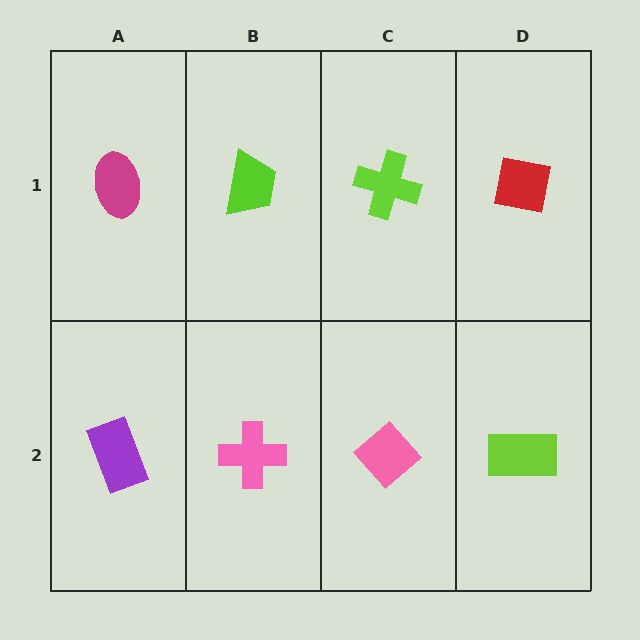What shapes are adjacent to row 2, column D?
A red square (row 1, column D), a pink diamond (row 2, column C).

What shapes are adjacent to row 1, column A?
A purple rectangle (row 2, column A), a lime trapezoid (row 1, column B).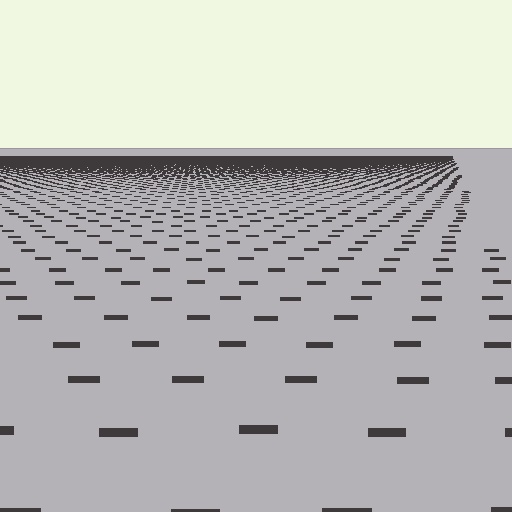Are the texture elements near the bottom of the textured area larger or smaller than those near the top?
Larger. Near the bottom, elements are closer to the viewer and appear at a bigger on-screen size.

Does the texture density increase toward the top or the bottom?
Density increases toward the top.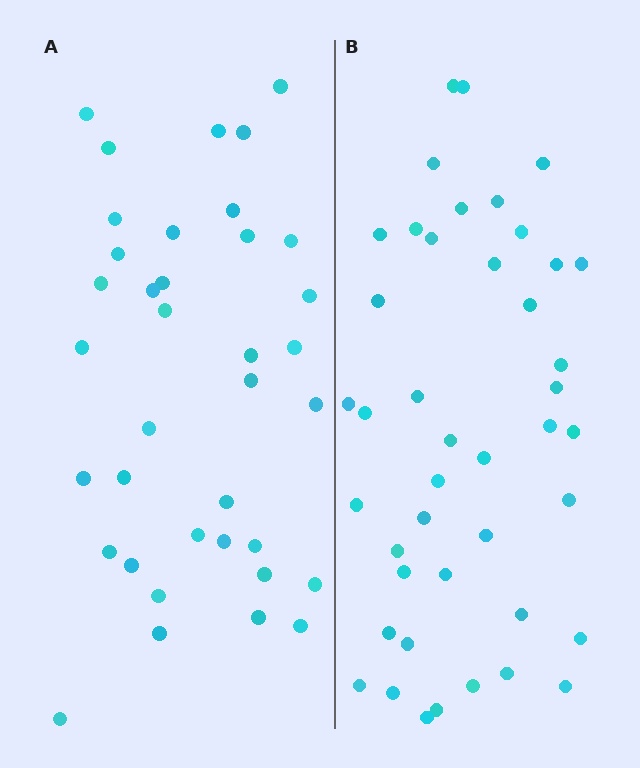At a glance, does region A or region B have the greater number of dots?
Region B (the right region) has more dots.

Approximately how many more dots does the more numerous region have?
Region B has about 6 more dots than region A.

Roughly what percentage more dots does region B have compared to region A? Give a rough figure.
About 15% more.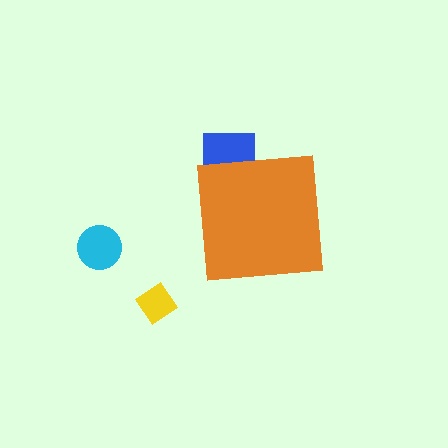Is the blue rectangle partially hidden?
Yes, the blue rectangle is partially hidden behind the orange square.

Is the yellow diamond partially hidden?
No, the yellow diamond is fully visible.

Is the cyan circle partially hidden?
No, the cyan circle is fully visible.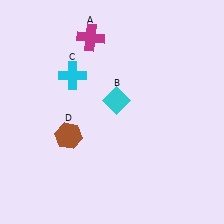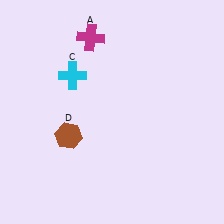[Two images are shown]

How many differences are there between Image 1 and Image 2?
There is 1 difference between the two images.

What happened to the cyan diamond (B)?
The cyan diamond (B) was removed in Image 2. It was in the top-right area of Image 1.